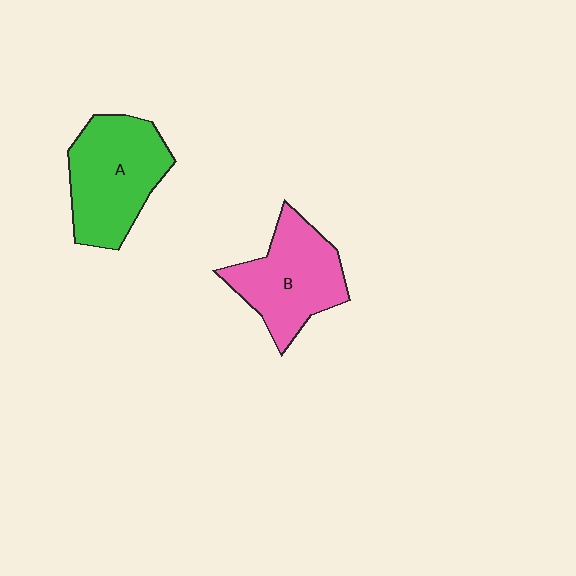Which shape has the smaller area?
Shape B (pink).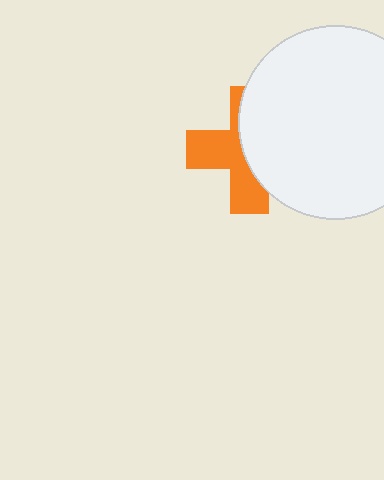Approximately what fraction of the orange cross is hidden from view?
Roughly 51% of the orange cross is hidden behind the white circle.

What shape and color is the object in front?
The object in front is a white circle.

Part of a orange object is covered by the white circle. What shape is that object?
It is a cross.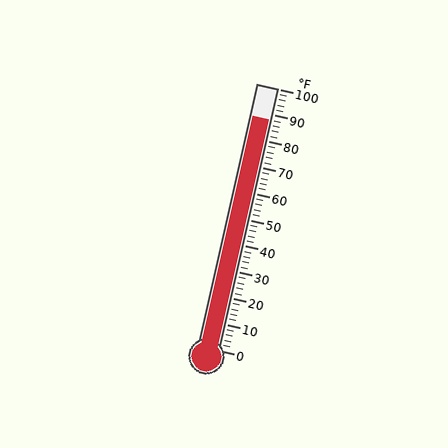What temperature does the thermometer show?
The thermometer shows approximately 88°F.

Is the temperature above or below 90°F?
The temperature is below 90°F.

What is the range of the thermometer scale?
The thermometer scale ranges from 0°F to 100°F.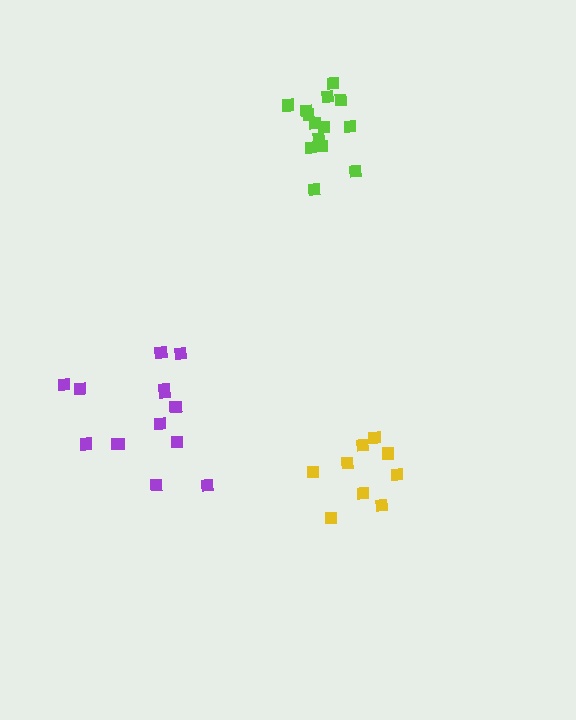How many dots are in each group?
Group 1: 14 dots, Group 2: 14 dots, Group 3: 9 dots (37 total).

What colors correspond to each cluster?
The clusters are colored: purple, lime, yellow.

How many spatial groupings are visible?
There are 3 spatial groupings.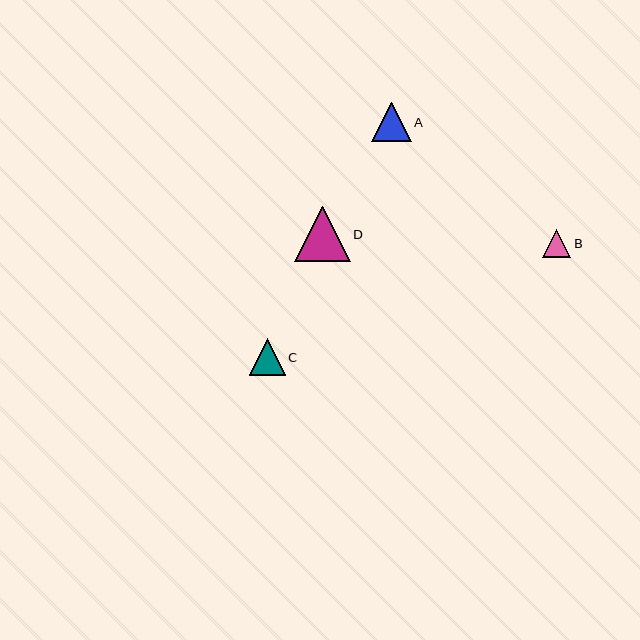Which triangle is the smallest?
Triangle B is the smallest with a size of approximately 28 pixels.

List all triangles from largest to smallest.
From largest to smallest: D, A, C, B.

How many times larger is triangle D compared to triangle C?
Triangle D is approximately 1.5 times the size of triangle C.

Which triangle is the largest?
Triangle D is the largest with a size of approximately 55 pixels.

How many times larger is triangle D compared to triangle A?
Triangle D is approximately 1.4 times the size of triangle A.